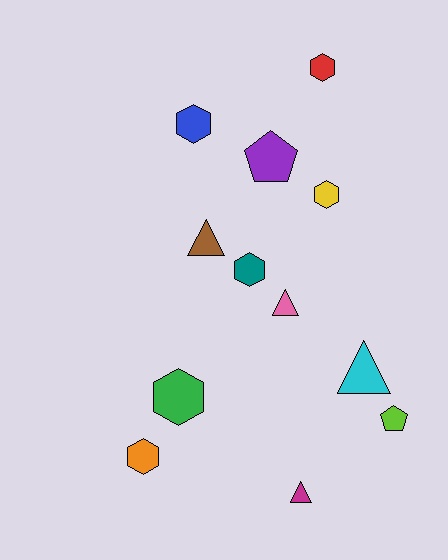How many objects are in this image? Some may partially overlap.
There are 12 objects.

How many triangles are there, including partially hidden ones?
There are 4 triangles.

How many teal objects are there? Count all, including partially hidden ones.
There is 1 teal object.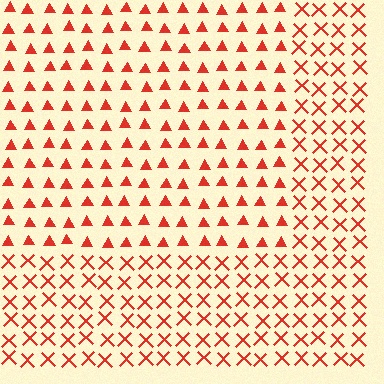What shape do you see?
I see a rectangle.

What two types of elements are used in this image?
The image uses triangles inside the rectangle region and X marks outside it.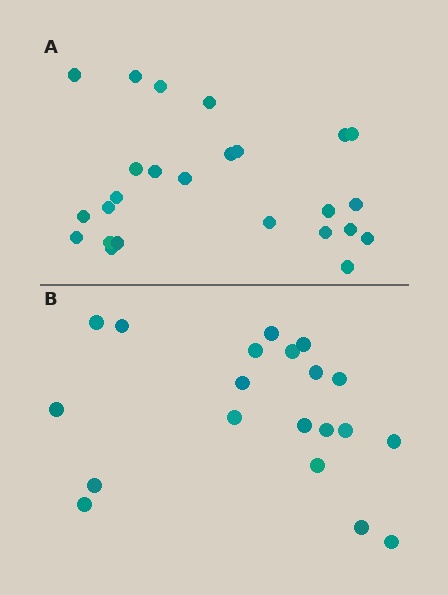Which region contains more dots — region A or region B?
Region A (the top region) has more dots.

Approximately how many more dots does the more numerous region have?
Region A has about 5 more dots than region B.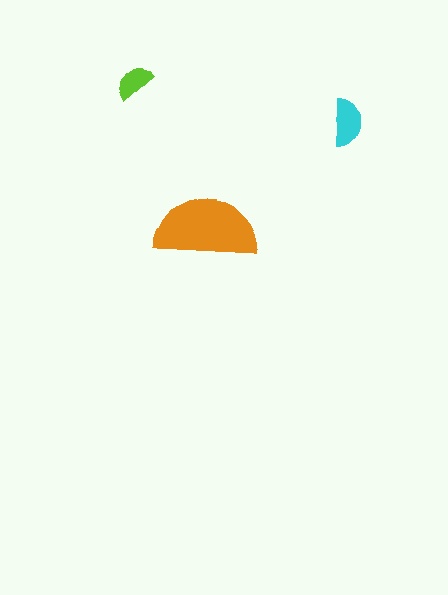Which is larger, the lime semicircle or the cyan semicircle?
The cyan one.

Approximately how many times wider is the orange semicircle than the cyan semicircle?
About 2 times wider.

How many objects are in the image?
There are 3 objects in the image.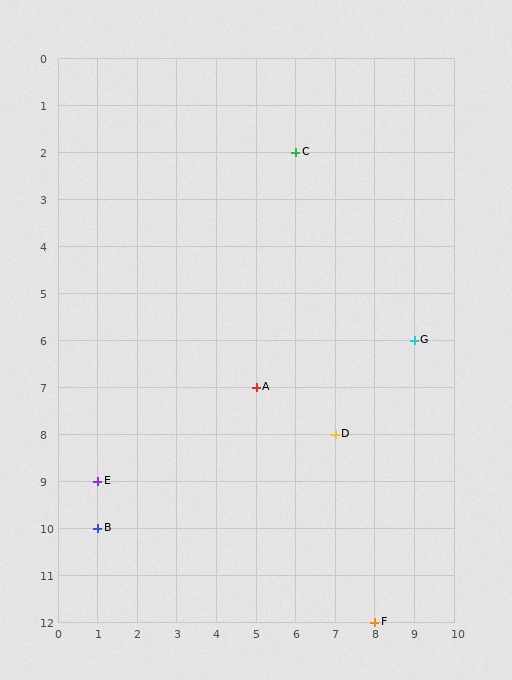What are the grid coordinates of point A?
Point A is at grid coordinates (5, 7).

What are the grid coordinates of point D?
Point D is at grid coordinates (7, 8).